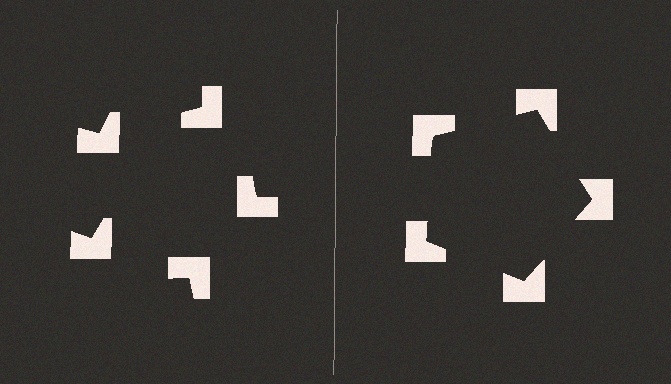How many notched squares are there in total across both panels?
10 — 5 on each side.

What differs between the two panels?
The notched squares are positioned identically on both sides; only the wedge orientations differ. On the right they align to a pentagon; on the left they are misaligned.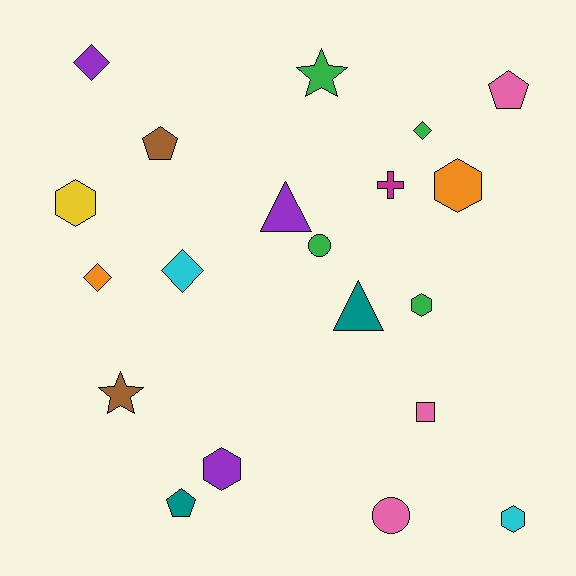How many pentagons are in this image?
There are 3 pentagons.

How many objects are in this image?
There are 20 objects.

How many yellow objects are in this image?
There is 1 yellow object.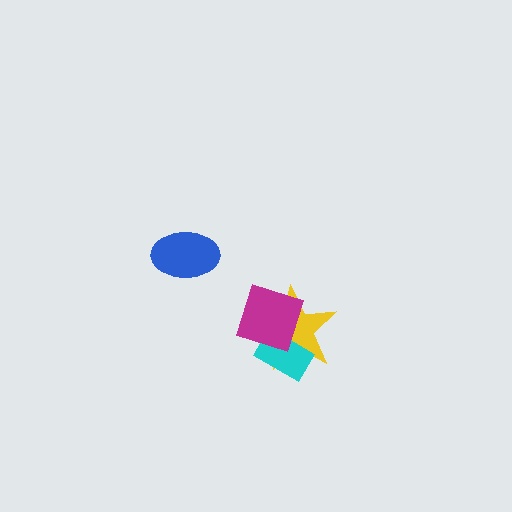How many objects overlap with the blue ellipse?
0 objects overlap with the blue ellipse.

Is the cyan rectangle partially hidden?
Yes, it is partially covered by another shape.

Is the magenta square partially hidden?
No, no other shape covers it.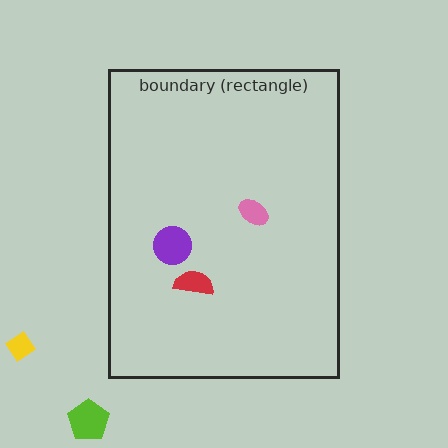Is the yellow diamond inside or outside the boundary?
Outside.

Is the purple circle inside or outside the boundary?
Inside.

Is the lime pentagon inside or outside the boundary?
Outside.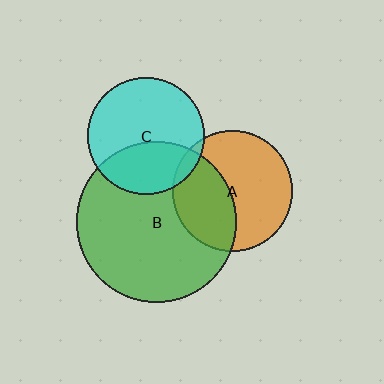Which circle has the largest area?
Circle B (green).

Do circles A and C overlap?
Yes.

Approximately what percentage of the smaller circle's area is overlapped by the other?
Approximately 5%.